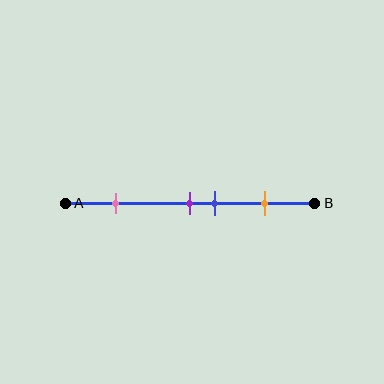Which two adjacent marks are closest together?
The purple and blue marks are the closest adjacent pair.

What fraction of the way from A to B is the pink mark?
The pink mark is approximately 20% (0.2) of the way from A to B.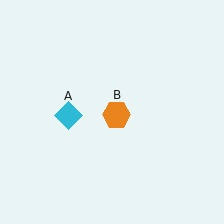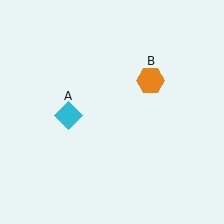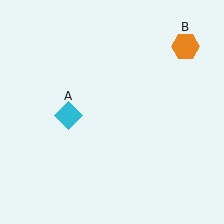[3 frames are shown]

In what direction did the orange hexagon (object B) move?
The orange hexagon (object B) moved up and to the right.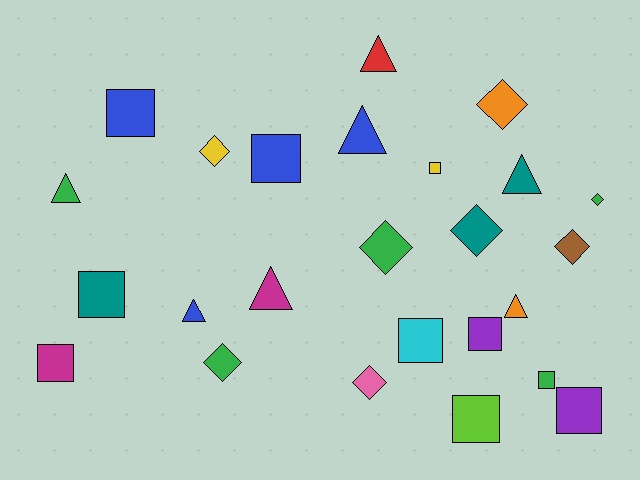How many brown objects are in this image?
There is 1 brown object.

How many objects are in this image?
There are 25 objects.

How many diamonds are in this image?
There are 8 diamonds.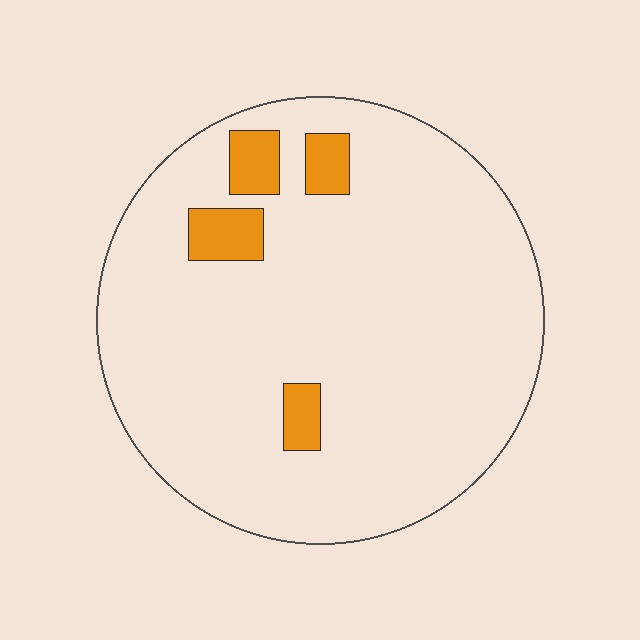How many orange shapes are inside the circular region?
4.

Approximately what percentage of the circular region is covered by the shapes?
Approximately 10%.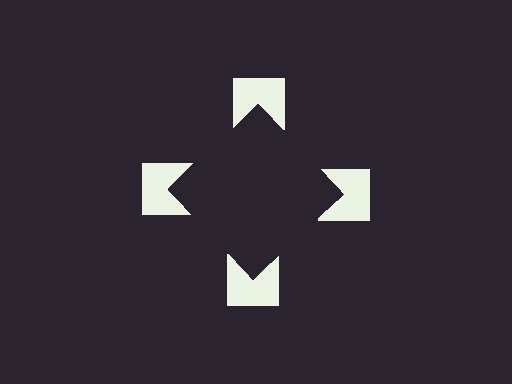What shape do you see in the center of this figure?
An illusory square — its edges are inferred from the aligned wedge cuts in the notched squares, not physically drawn.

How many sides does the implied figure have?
4 sides.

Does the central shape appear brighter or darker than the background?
It typically appears slightly darker than the background, even though no actual brightness change is drawn.